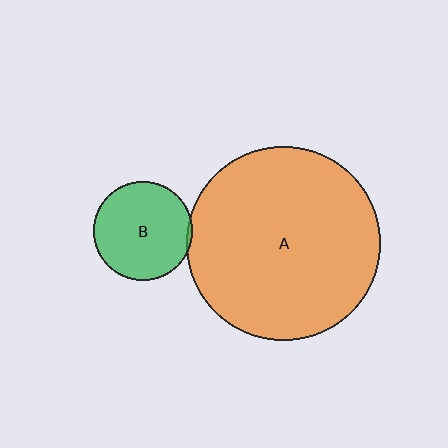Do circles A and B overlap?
Yes.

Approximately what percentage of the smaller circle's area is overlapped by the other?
Approximately 5%.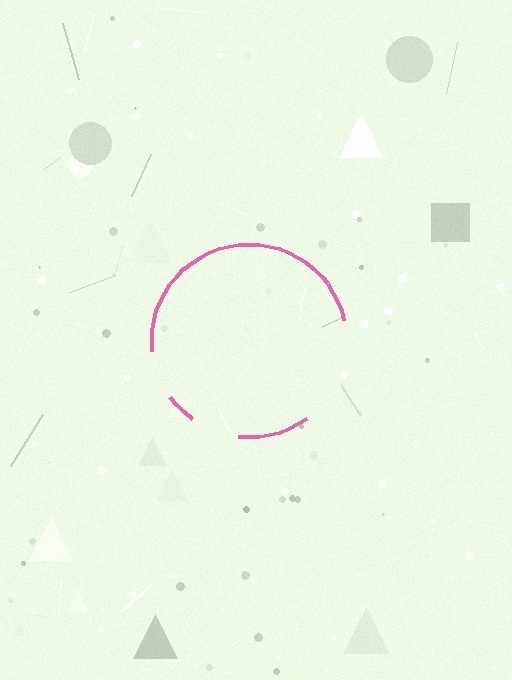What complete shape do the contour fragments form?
The contour fragments form a circle.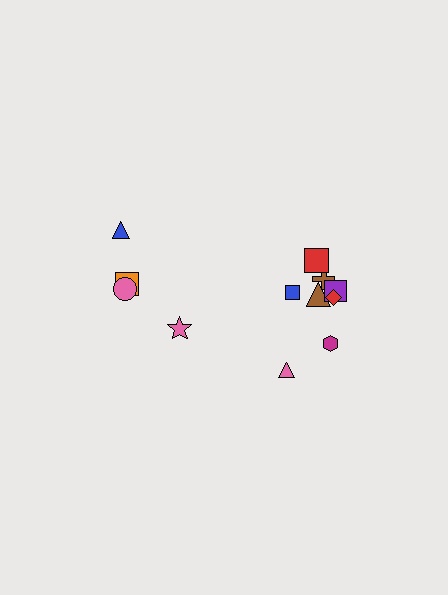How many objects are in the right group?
There are 8 objects.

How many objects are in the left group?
There are 4 objects.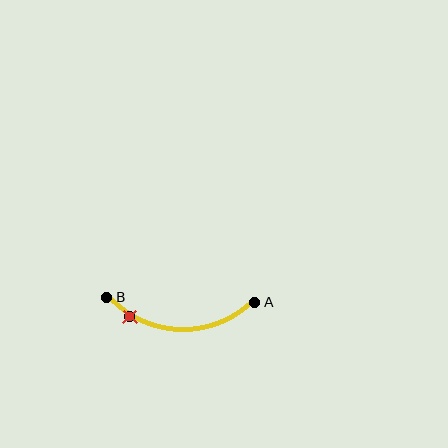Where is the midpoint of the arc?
The arc midpoint is the point on the curve farthest from the straight line joining A and B. It sits below that line.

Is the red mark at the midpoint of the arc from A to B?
No. The red mark lies on the arc but is closer to endpoint B. The arc midpoint would be at the point on the curve equidistant along the arc from both A and B.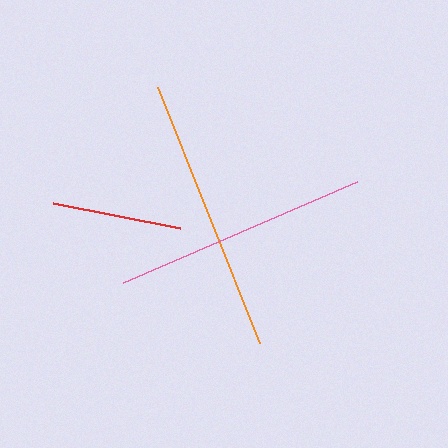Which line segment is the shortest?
The red line is the shortest at approximately 129 pixels.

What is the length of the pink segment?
The pink segment is approximately 255 pixels long.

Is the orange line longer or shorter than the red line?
The orange line is longer than the red line.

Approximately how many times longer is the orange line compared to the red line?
The orange line is approximately 2.1 times the length of the red line.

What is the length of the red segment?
The red segment is approximately 129 pixels long.